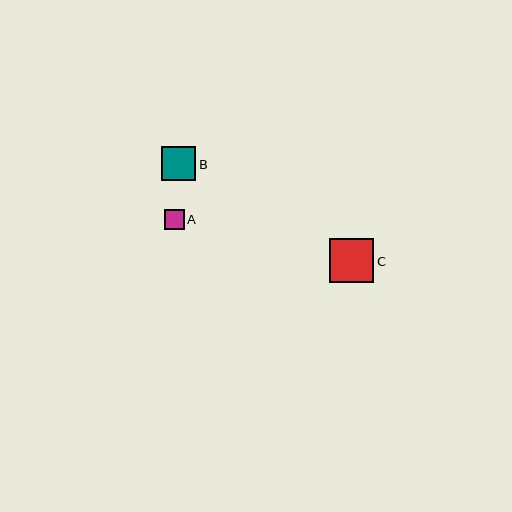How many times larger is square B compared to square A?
Square B is approximately 1.7 times the size of square A.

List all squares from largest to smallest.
From largest to smallest: C, B, A.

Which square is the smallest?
Square A is the smallest with a size of approximately 20 pixels.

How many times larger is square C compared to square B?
Square C is approximately 1.3 times the size of square B.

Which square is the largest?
Square C is the largest with a size of approximately 44 pixels.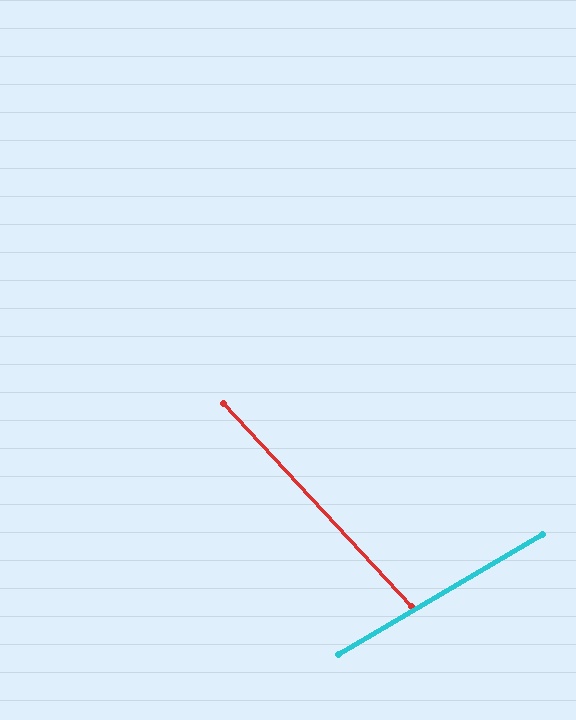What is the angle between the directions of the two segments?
Approximately 78 degrees.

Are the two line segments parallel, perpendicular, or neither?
Neither parallel nor perpendicular — they differ by about 78°.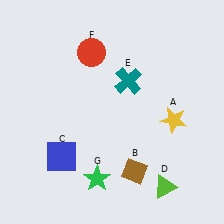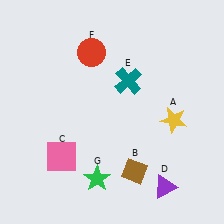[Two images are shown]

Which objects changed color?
C changed from blue to pink. D changed from lime to purple.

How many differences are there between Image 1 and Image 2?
There are 2 differences between the two images.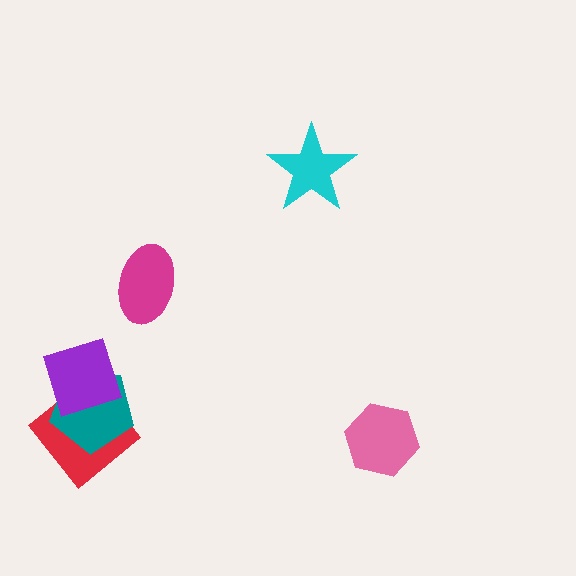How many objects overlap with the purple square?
2 objects overlap with the purple square.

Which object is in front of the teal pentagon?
The purple square is in front of the teal pentagon.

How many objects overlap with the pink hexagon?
0 objects overlap with the pink hexagon.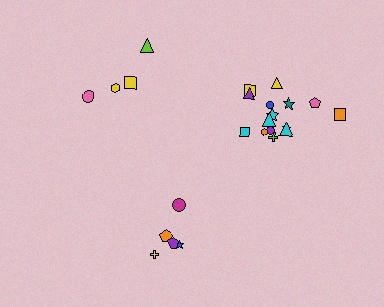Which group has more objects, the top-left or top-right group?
The top-right group.